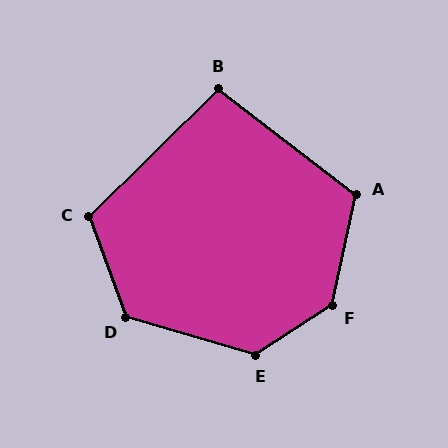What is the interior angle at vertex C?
Approximately 114 degrees (obtuse).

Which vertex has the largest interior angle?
F, at approximately 136 degrees.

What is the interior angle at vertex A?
Approximately 115 degrees (obtuse).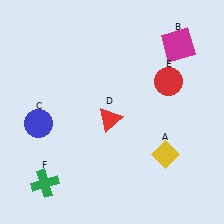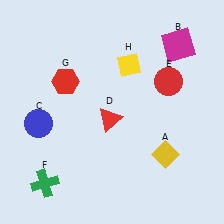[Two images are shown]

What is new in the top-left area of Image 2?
A red hexagon (G) was added in the top-left area of Image 2.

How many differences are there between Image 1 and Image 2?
There are 2 differences between the two images.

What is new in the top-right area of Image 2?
A yellow diamond (H) was added in the top-right area of Image 2.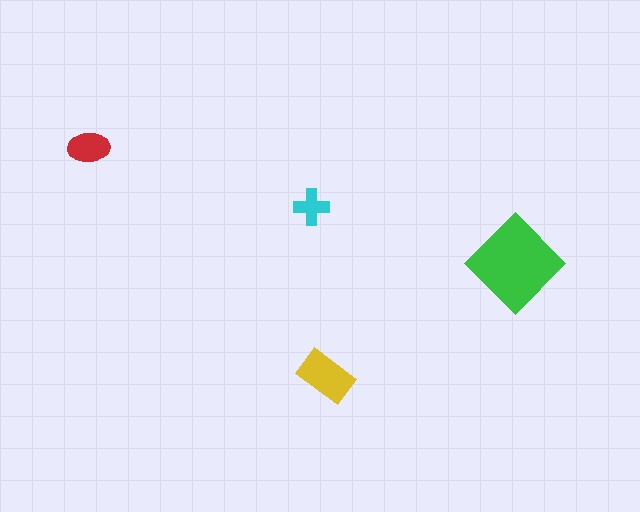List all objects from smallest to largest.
The cyan cross, the red ellipse, the yellow rectangle, the green diamond.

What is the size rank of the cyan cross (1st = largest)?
4th.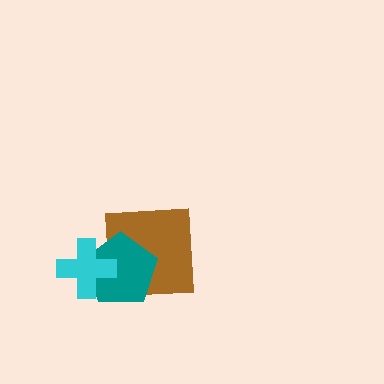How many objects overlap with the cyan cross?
2 objects overlap with the cyan cross.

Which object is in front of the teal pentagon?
The cyan cross is in front of the teal pentagon.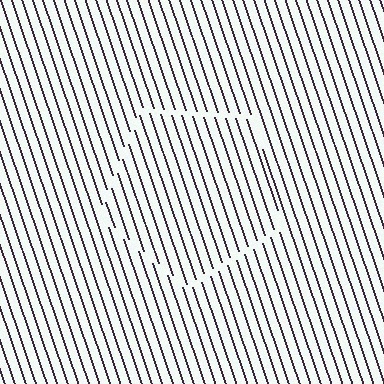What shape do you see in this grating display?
An illusory pentagon. The interior of the shape contains the same grating, shifted by half a period — the contour is defined by the phase discontinuity where line-ends from the inner and outer gratings abut.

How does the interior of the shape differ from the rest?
The interior of the shape contains the same grating, shifted by half a period — the contour is defined by the phase discontinuity where line-ends from the inner and outer gratings abut.